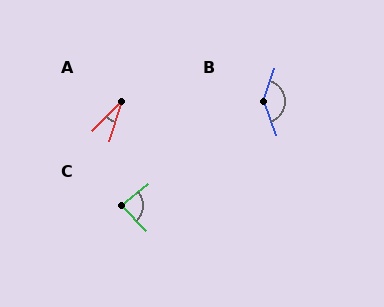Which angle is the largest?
B, at approximately 140 degrees.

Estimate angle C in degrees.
Approximately 84 degrees.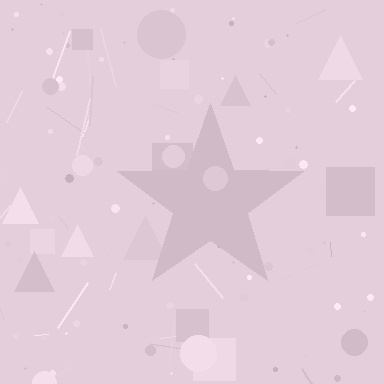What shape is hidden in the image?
A star is hidden in the image.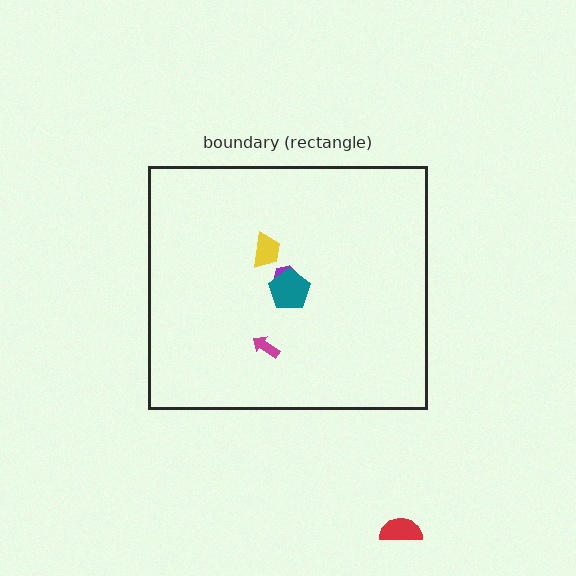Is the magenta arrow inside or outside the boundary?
Inside.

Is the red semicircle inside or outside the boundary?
Outside.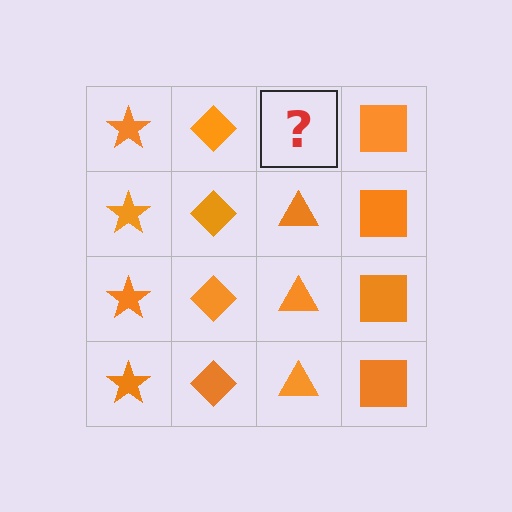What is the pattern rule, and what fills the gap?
The rule is that each column has a consistent shape. The gap should be filled with an orange triangle.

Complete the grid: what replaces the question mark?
The question mark should be replaced with an orange triangle.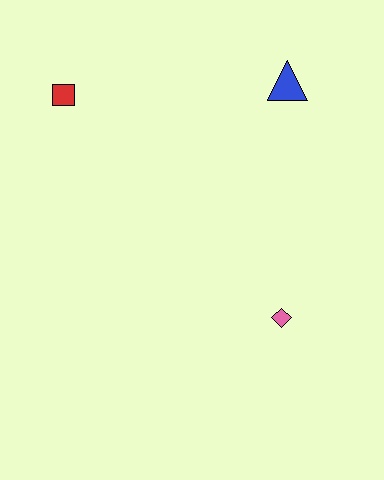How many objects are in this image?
There are 3 objects.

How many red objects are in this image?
There is 1 red object.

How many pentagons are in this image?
There are no pentagons.